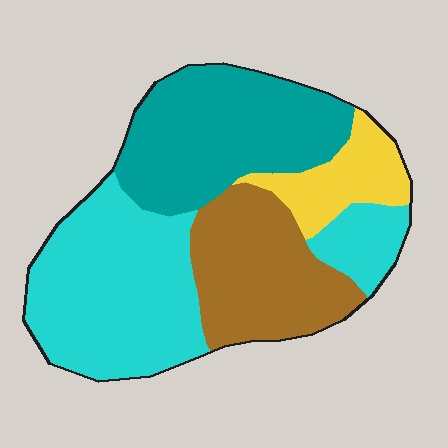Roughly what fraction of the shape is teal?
Teal takes up between a sixth and a third of the shape.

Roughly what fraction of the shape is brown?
Brown covers around 20% of the shape.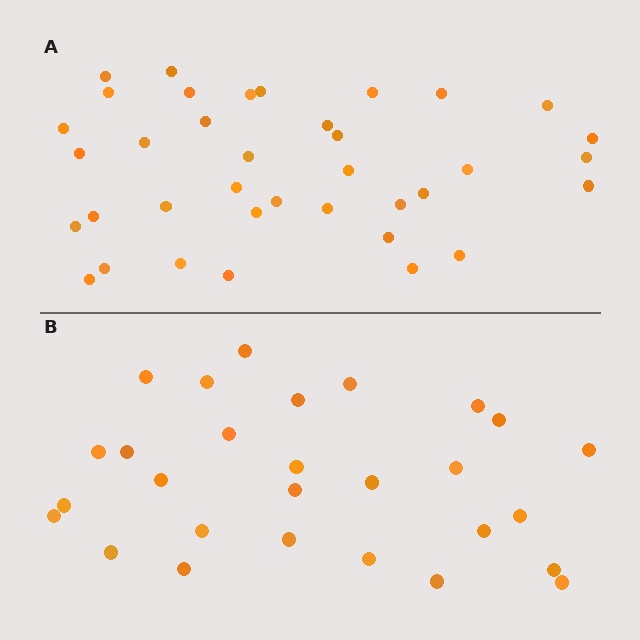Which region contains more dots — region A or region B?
Region A (the top region) has more dots.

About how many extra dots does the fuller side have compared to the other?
Region A has roughly 8 or so more dots than region B.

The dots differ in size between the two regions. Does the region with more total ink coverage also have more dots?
No. Region B has more total ink coverage because its dots are larger, but region A actually contains more individual dots. Total area can be misleading — the number of items is what matters here.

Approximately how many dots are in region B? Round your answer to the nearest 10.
About 30 dots. (The exact count is 28, which rounds to 30.)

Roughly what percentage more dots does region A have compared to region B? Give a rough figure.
About 30% more.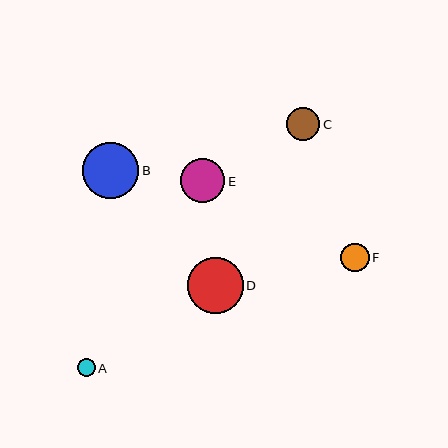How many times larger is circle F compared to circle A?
Circle F is approximately 1.6 times the size of circle A.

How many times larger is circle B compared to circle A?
Circle B is approximately 3.1 times the size of circle A.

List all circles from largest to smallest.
From largest to smallest: B, D, E, C, F, A.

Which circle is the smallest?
Circle A is the smallest with a size of approximately 18 pixels.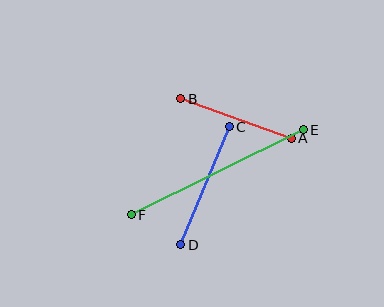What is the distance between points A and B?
The distance is approximately 117 pixels.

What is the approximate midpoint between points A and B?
The midpoint is at approximately (236, 118) pixels.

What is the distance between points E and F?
The distance is approximately 192 pixels.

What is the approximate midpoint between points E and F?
The midpoint is at approximately (217, 172) pixels.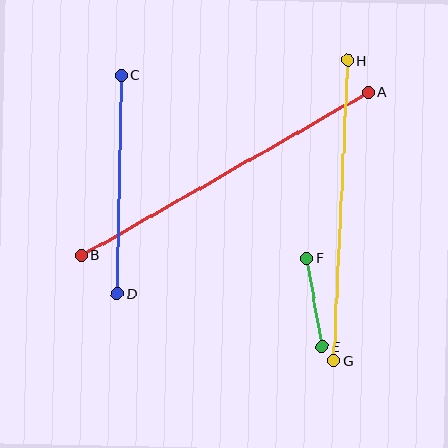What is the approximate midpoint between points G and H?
The midpoint is at approximately (341, 210) pixels.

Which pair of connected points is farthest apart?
Points A and B are farthest apart.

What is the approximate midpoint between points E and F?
The midpoint is at approximately (314, 302) pixels.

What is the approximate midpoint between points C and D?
The midpoint is at approximately (119, 184) pixels.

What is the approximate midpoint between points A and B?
The midpoint is at approximately (225, 174) pixels.